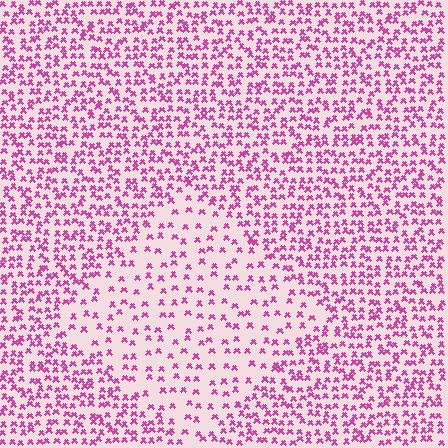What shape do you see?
I see a diamond.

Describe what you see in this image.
The image contains small magenta elements arranged at two different densities. A diamond-shaped region is visible where the elements are less densely packed than the surrounding area.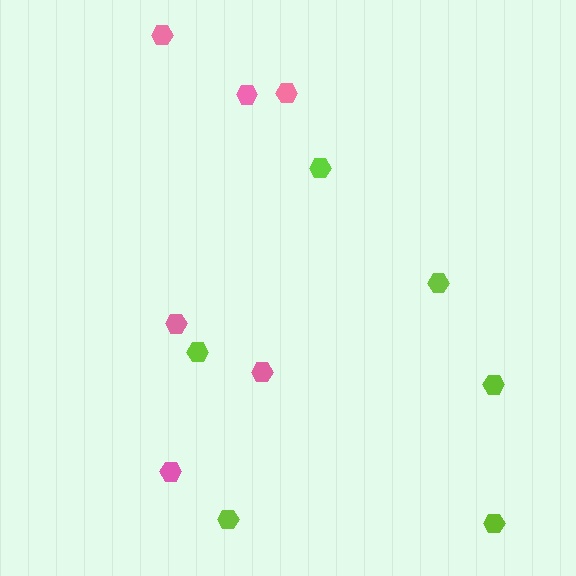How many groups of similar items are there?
There are 2 groups: one group of pink hexagons (6) and one group of lime hexagons (6).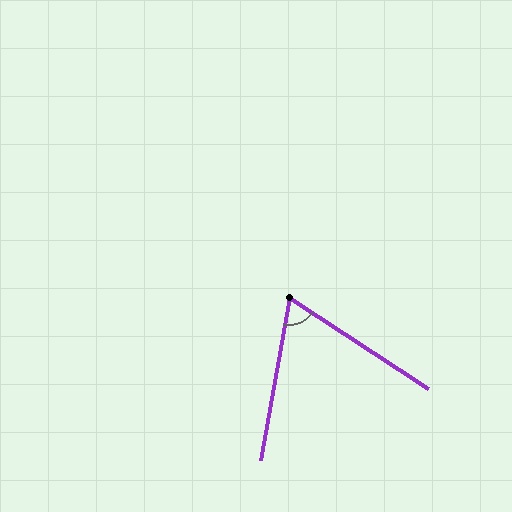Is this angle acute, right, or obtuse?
It is acute.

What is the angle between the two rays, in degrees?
Approximately 67 degrees.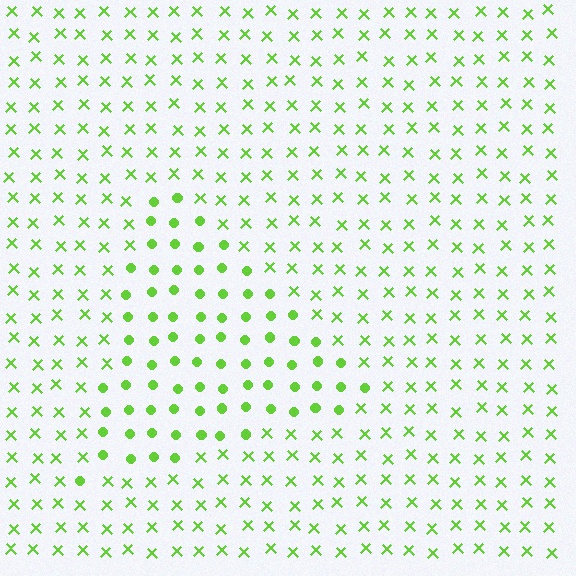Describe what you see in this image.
The image is filled with small lime elements arranged in a uniform grid. A triangle-shaped region contains circles, while the surrounding area contains X marks. The boundary is defined purely by the change in element shape.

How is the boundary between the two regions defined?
The boundary is defined by a change in element shape: circles inside vs. X marks outside. All elements share the same color and spacing.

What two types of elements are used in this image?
The image uses circles inside the triangle region and X marks outside it.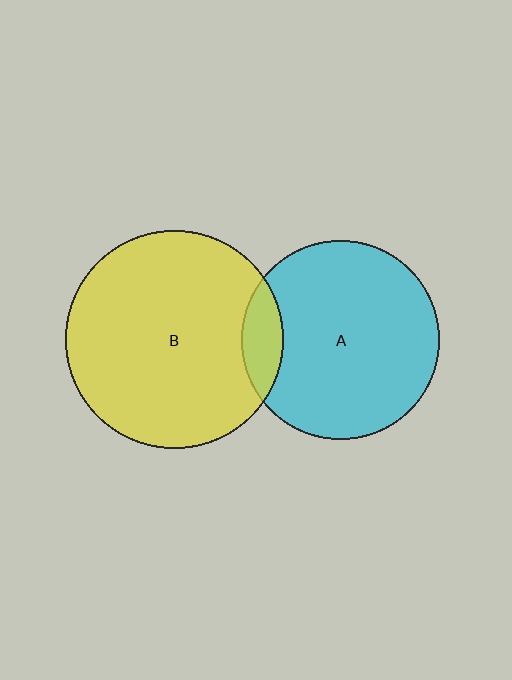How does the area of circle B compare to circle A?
Approximately 1.2 times.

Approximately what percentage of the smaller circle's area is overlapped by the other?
Approximately 10%.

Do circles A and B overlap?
Yes.